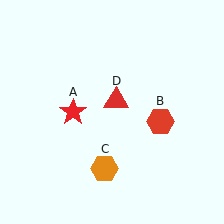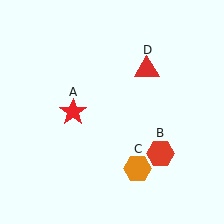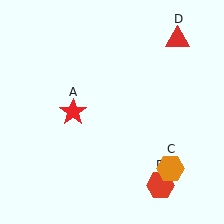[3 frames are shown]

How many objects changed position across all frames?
3 objects changed position: red hexagon (object B), orange hexagon (object C), red triangle (object D).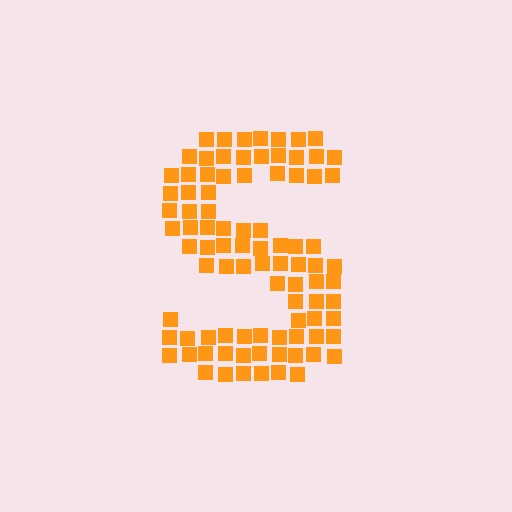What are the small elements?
The small elements are squares.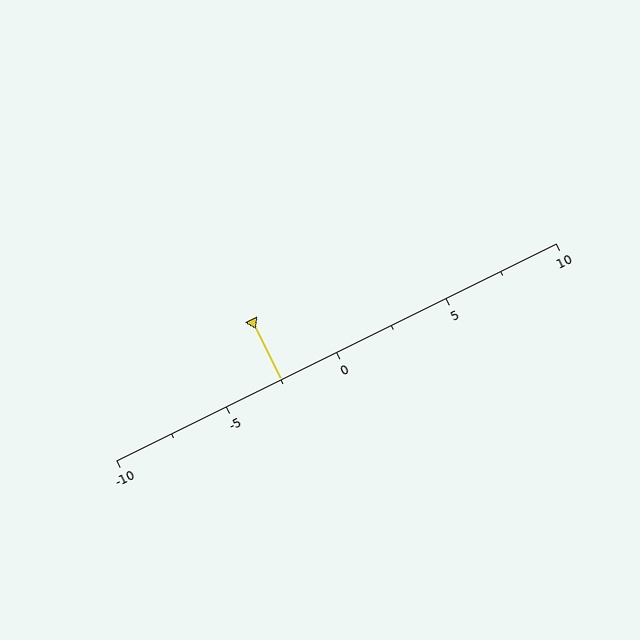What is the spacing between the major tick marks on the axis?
The major ticks are spaced 5 apart.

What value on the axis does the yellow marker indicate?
The marker indicates approximately -2.5.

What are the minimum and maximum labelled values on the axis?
The axis runs from -10 to 10.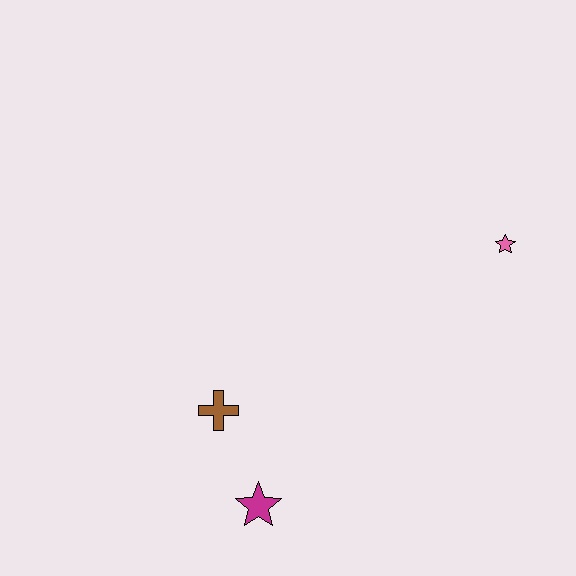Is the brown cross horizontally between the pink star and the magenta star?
No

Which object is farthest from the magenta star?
The pink star is farthest from the magenta star.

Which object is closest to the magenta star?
The brown cross is closest to the magenta star.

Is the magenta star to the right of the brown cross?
Yes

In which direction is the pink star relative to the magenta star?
The pink star is above the magenta star.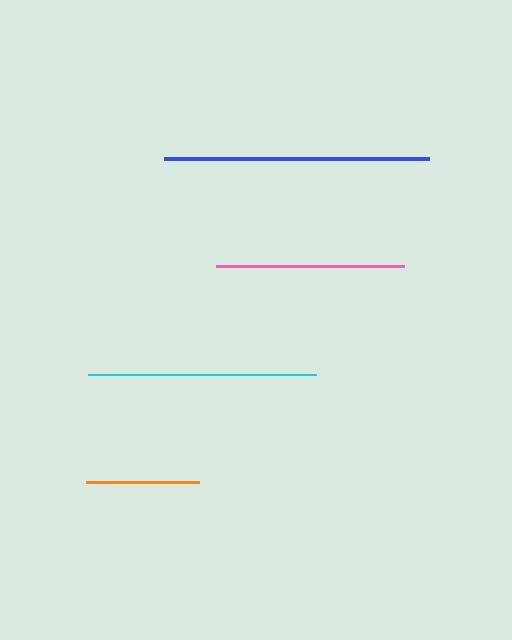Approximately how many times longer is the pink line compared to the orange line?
The pink line is approximately 1.7 times the length of the orange line.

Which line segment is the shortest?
The orange line is the shortest at approximately 114 pixels.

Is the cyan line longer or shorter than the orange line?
The cyan line is longer than the orange line.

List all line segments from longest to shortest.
From longest to shortest: blue, cyan, pink, orange.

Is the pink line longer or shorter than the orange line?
The pink line is longer than the orange line.